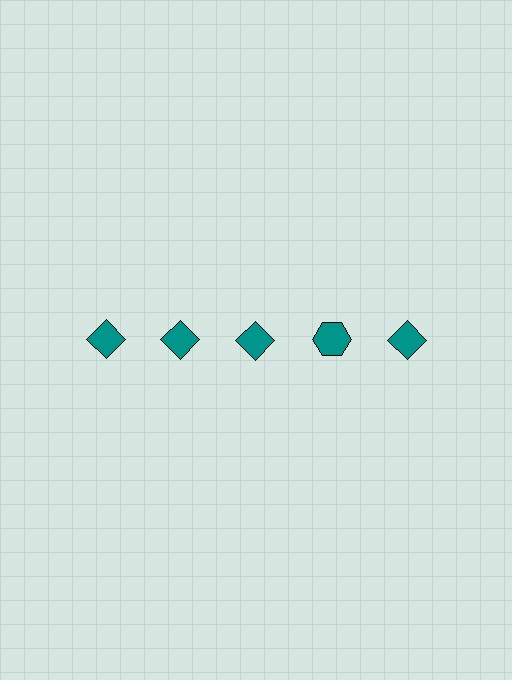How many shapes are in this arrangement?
There are 5 shapes arranged in a grid pattern.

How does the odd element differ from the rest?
It has a different shape: hexagon instead of diamond.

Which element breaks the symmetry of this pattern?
The teal hexagon in the top row, second from right column breaks the symmetry. All other shapes are teal diamonds.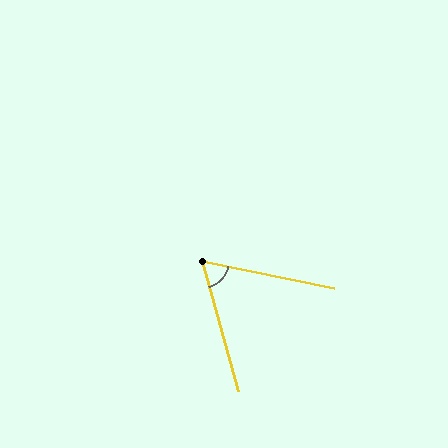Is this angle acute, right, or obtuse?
It is acute.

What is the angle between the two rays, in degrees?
Approximately 63 degrees.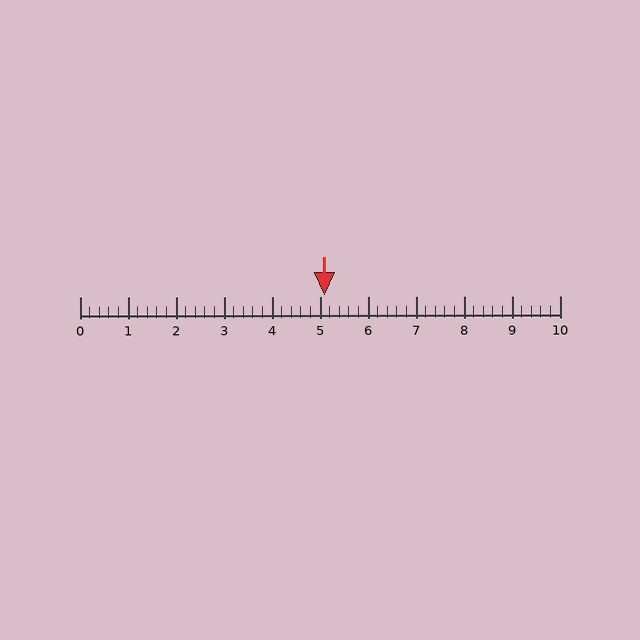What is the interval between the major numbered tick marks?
The major tick marks are spaced 1 units apart.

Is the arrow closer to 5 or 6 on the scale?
The arrow is closer to 5.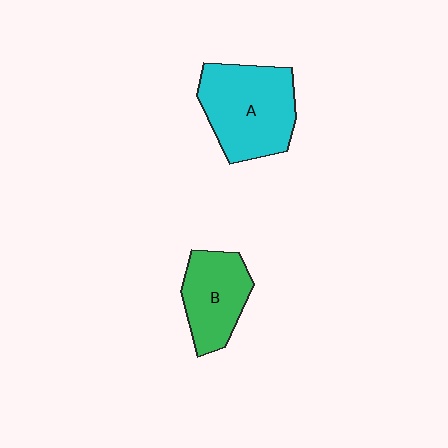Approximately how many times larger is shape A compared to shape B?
Approximately 1.4 times.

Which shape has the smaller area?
Shape B (green).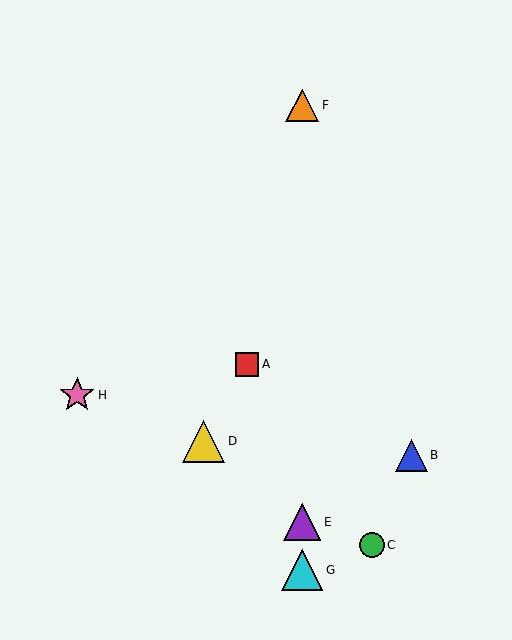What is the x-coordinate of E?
Object E is at x≈302.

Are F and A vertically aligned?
No, F is at x≈302 and A is at x≈247.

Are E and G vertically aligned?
Yes, both are at x≈302.